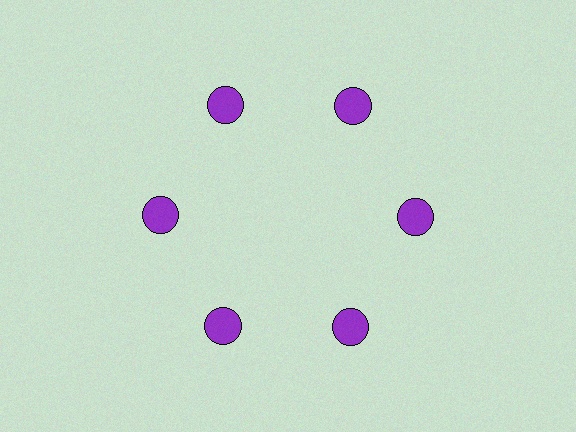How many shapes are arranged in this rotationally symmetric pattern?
There are 6 shapes, arranged in 6 groups of 1.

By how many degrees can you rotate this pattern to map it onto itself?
The pattern maps onto itself every 60 degrees of rotation.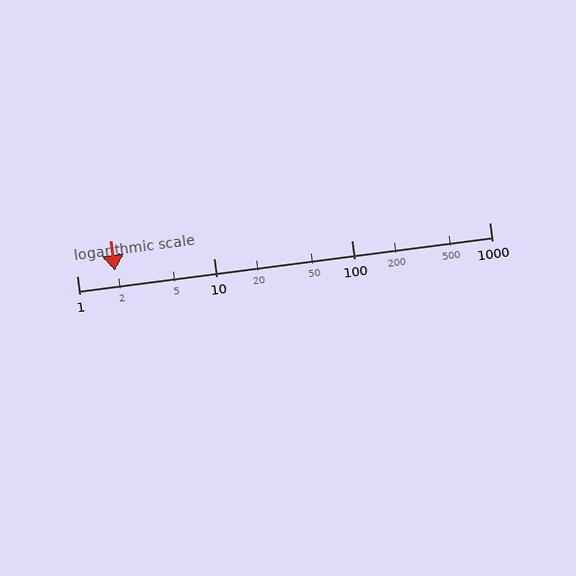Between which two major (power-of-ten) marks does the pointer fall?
The pointer is between 1 and 10.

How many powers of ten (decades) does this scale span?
The scale spans 3 decades, from 1 to 1000.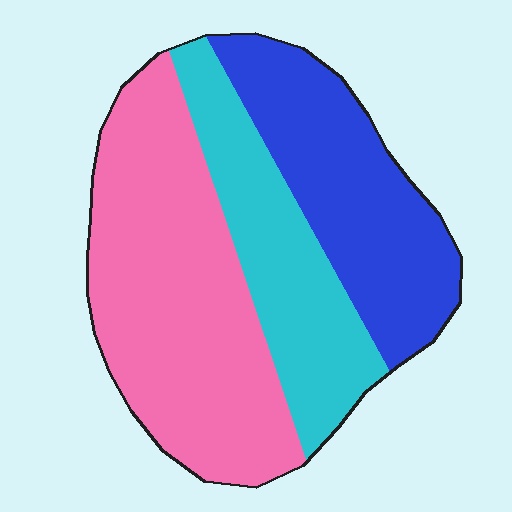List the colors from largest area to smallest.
From largest to smallest: pink, blue, cyan.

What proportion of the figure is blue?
Blue covers 30% of the figure.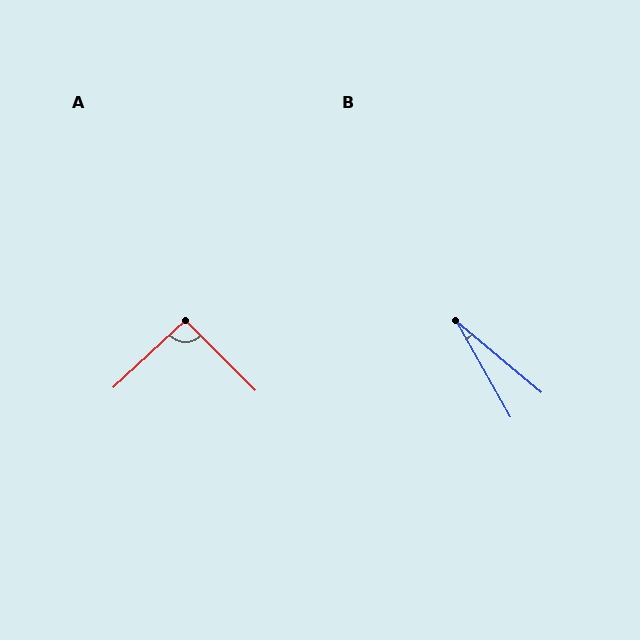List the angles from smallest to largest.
B (21°), A (92°).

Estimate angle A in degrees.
Approximately 92 degrees.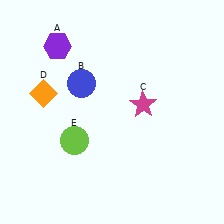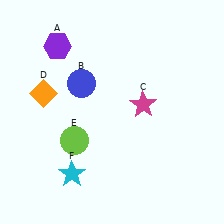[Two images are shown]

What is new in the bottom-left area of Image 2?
A cyan star (F) was added in the bottom-left area of Image 2.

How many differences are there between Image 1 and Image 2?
There is 1 difference between the two images.